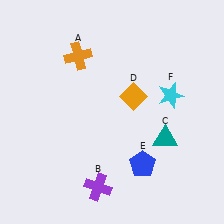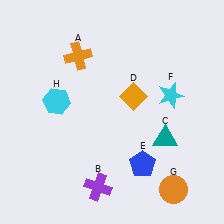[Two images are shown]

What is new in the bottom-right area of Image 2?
An orange circle (G) was added in the bottom-right area of Image 2.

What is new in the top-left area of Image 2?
A cyan hexagon (H) was added in the top-left area of Image 2.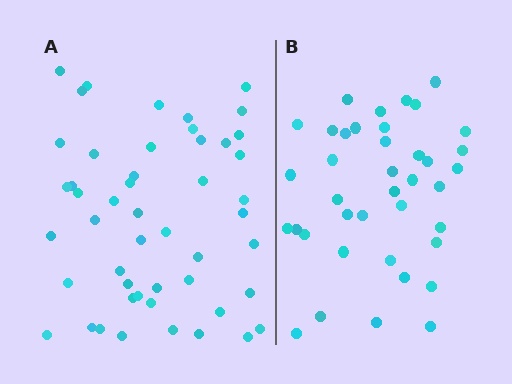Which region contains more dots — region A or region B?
Region A (the left region) has more dots.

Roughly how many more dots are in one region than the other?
Region A has roughly 10 or so more dots than region B.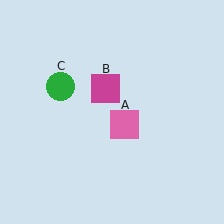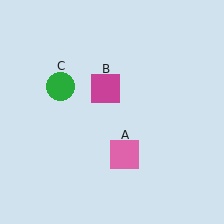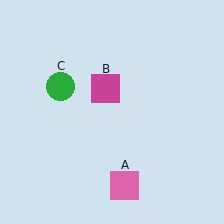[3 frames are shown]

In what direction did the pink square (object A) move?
The pink square (object A) moved down.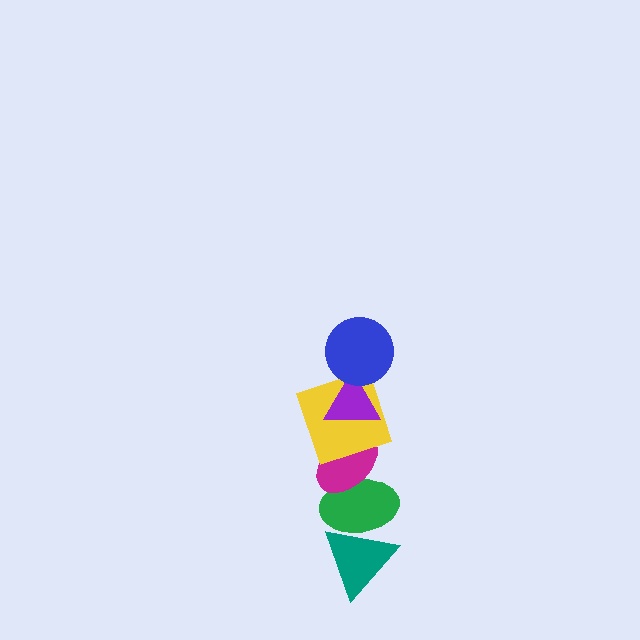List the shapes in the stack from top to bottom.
From top to bottom: the blue circle, the purple triangle, the yellow square, the magenta ellipse, the green ellipse, the teal triangle.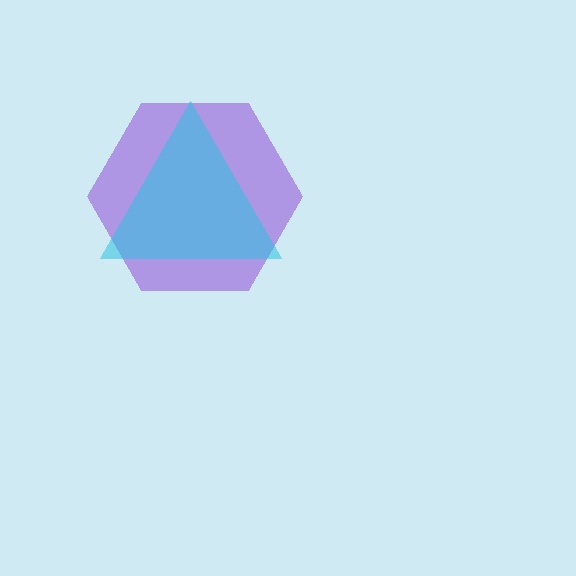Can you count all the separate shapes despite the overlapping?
Yes, there are 2 separate shapes.